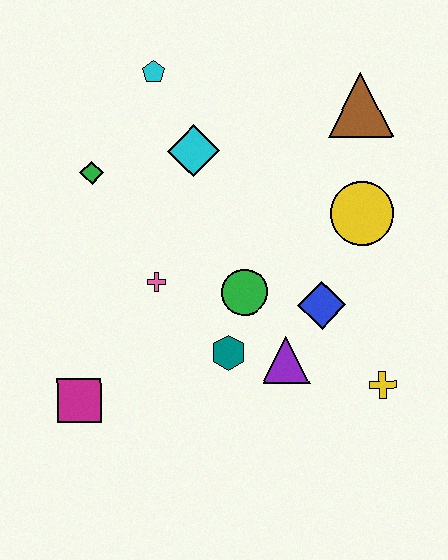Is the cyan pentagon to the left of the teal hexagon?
Yes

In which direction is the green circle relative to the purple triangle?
The green circle is above the purple triangle.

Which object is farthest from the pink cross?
The brown triangle is farthest from the pink cross.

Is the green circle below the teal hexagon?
No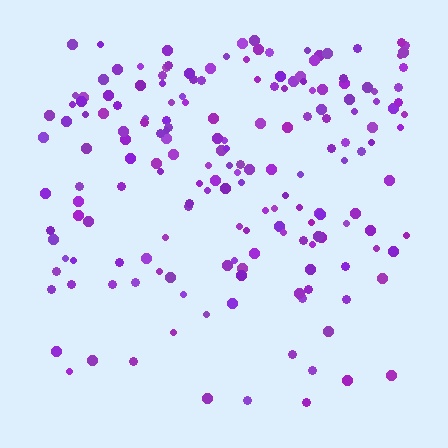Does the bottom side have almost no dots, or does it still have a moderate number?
Still a moderate number, just noticeably fewer than the top.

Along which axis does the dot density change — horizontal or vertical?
Vertical.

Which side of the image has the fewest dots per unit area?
The bottom.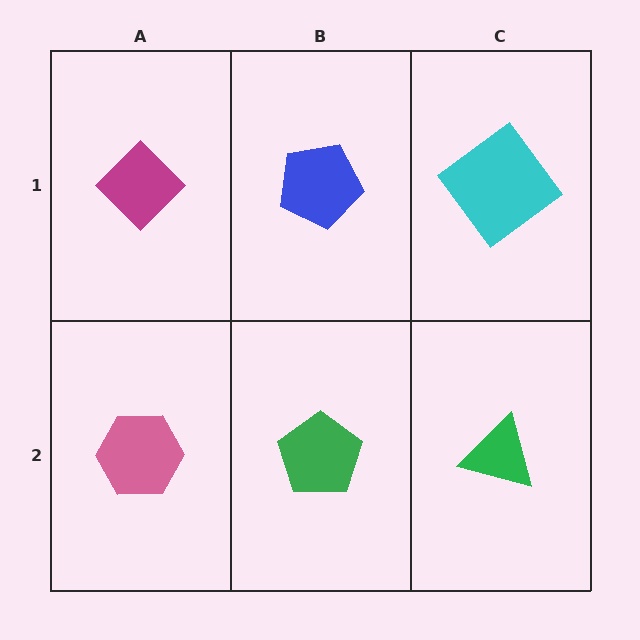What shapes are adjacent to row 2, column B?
A blue pentagon (row 1, column B), a pink hexagon (row 2, column A), a green triangle (row 2, column C).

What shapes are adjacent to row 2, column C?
A cyan diamond (row 1, column C), a green pentagon (row 2, column B).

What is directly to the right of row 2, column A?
A green pentagon.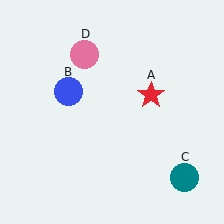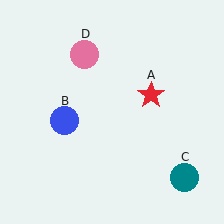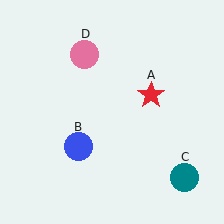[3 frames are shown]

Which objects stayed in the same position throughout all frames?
Red star (object A) and teal circle (object C) and pink circle (object D) remained stationary.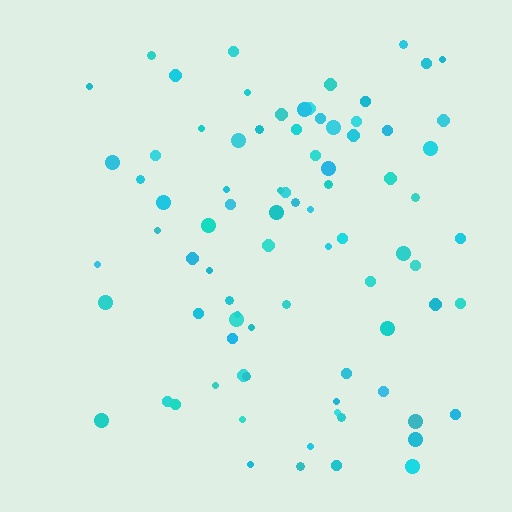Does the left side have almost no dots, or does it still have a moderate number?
Still a moderate number, just noticeably fewer than the right.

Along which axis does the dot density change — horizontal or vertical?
Horizontal.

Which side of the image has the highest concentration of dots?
The right.